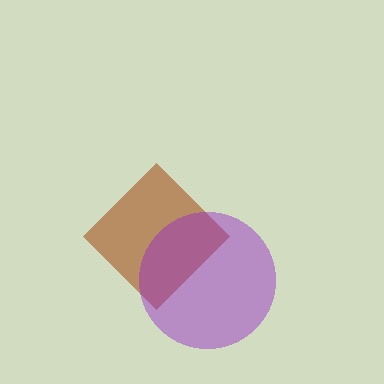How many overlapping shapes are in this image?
There are 2 overlapping shapes in the image.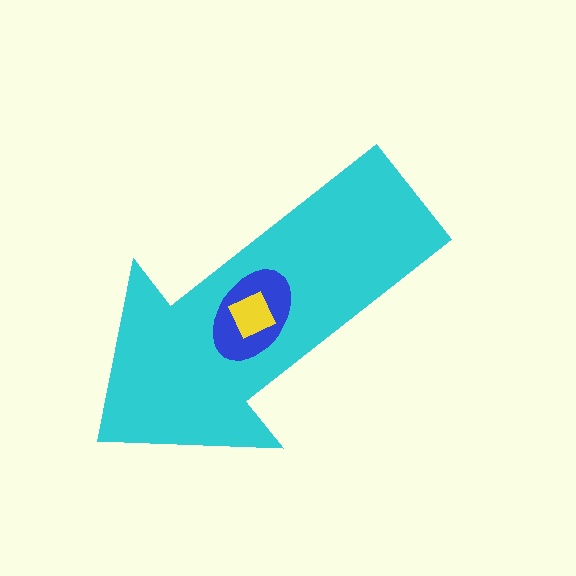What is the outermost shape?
The cyan arrow.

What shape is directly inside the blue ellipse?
The yellow square.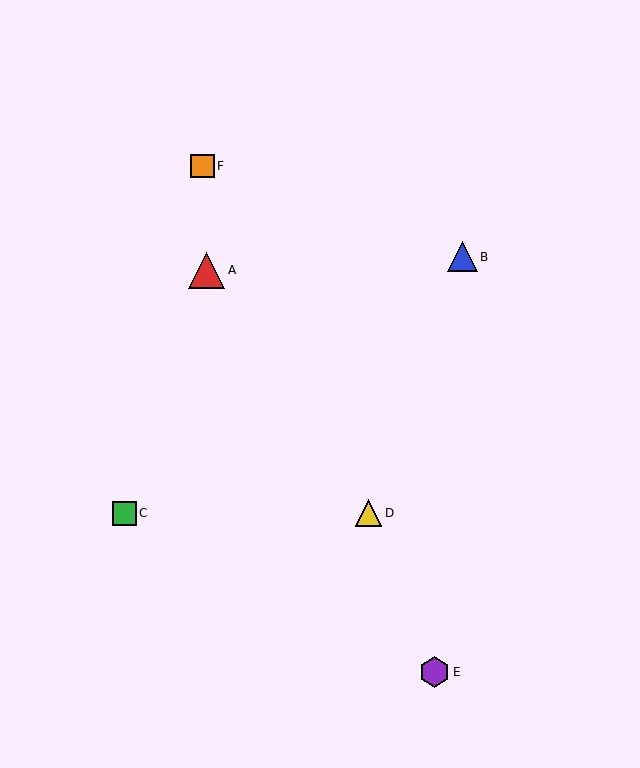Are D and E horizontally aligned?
No, D is at y≈513 and E is at y≈672.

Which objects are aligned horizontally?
Objects C, D are aligned horizontally.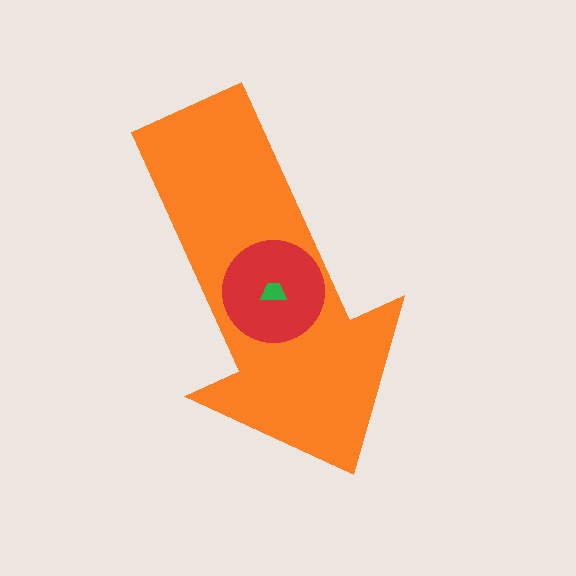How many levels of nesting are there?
3.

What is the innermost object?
The green trapezoid.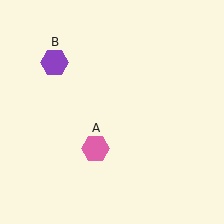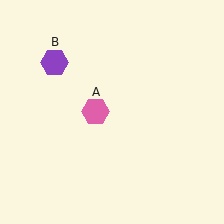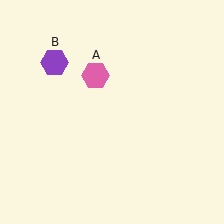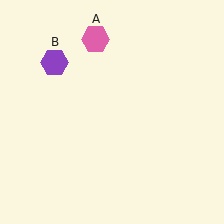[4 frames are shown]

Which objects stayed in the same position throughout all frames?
Purple hexagon (object B) remained stationary.